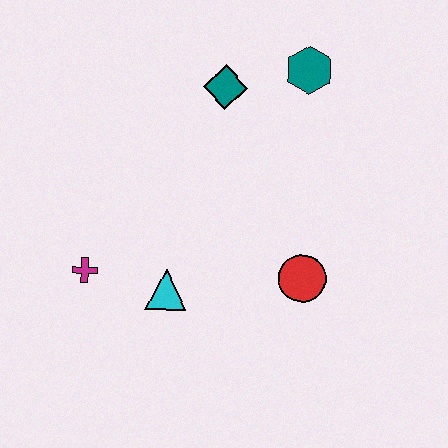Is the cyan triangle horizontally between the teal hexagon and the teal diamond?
No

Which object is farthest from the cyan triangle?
The teal hexagon is farthest from the cyan triangle.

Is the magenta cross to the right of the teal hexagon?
No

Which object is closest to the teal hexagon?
The teal diamond is closest to the teal hexagon.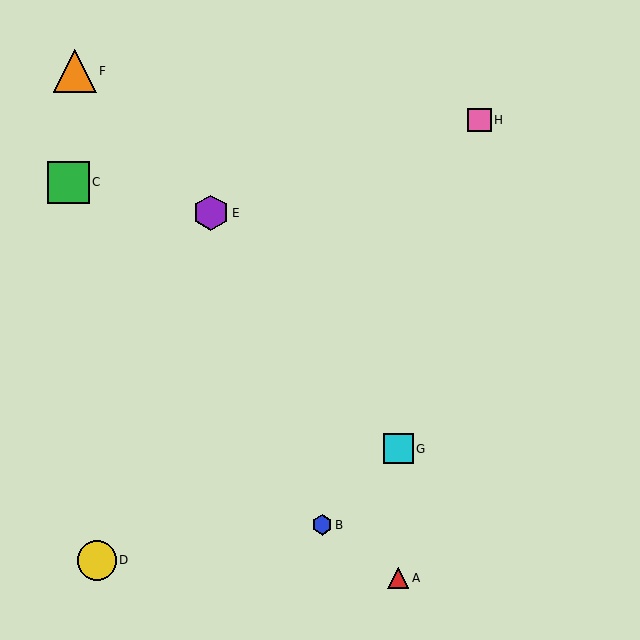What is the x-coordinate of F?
Object F is at x≈75.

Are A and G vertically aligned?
Yes, both are at x≈398.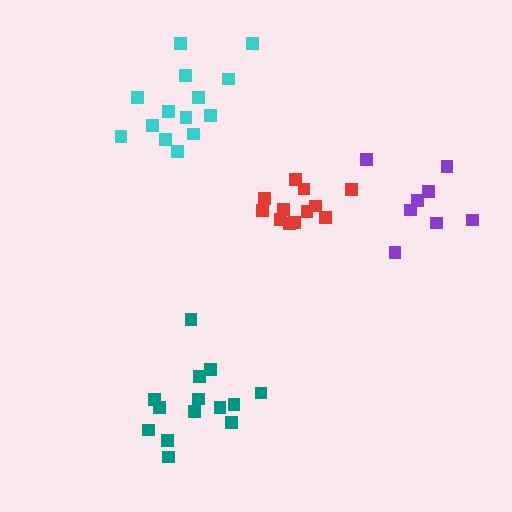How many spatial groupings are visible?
There are 4 spatial groupings.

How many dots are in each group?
Group 1: 14 dots, Group 2: 14 dots, Group 3: 12 dots, Group 4: 8 dots (48 total).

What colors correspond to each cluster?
The clusters are colored: teal, cyan, red, purple.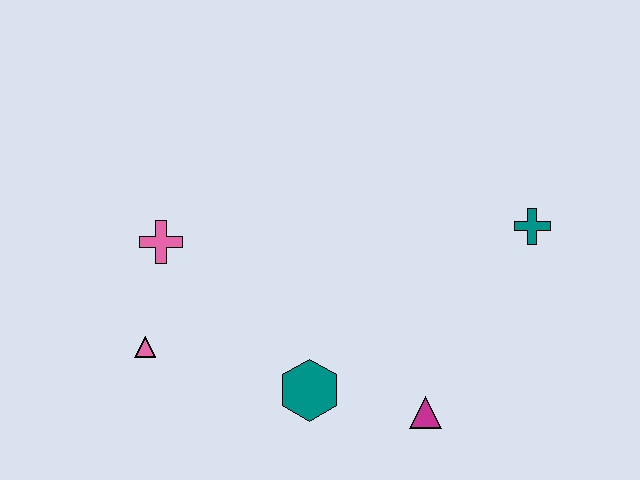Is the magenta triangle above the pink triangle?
No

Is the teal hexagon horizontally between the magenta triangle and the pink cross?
Yes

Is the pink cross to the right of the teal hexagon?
No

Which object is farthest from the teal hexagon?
The teal cross is farthest from the teal hexagon.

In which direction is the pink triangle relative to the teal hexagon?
The pink triangle is to the left of the teal hexagon.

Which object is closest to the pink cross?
The pink triangle is closest to the pink cross.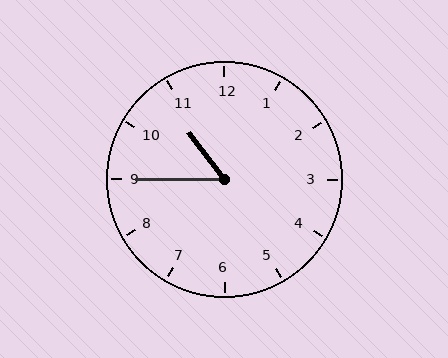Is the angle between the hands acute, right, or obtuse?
It is acute.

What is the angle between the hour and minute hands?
Approximately 52 degrees.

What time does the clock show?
10:45.